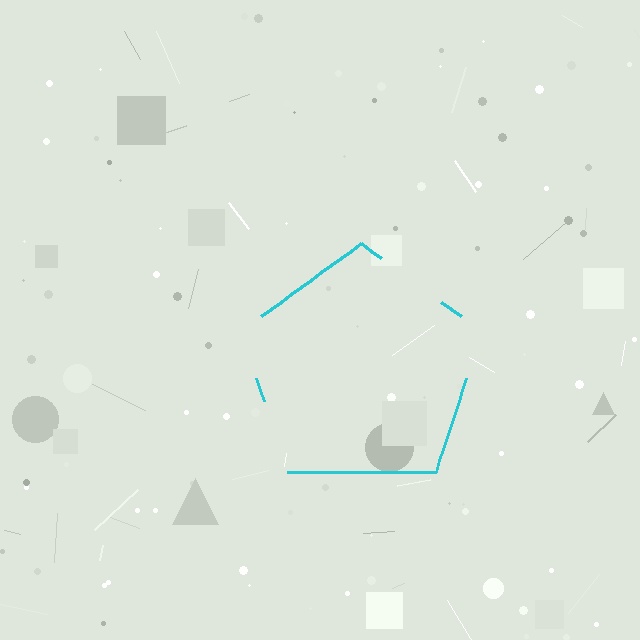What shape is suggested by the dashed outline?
The dashed outline suggests a pentagon.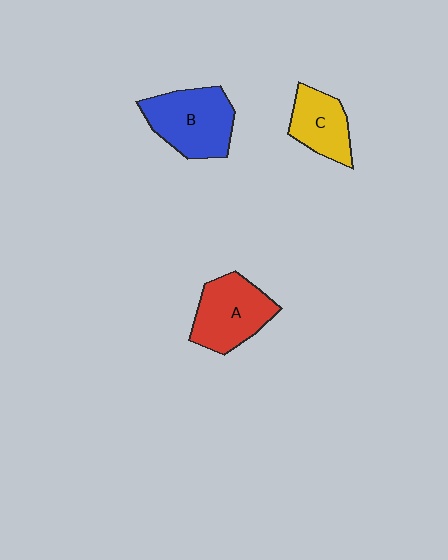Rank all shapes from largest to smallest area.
From largest to smallest: B (blue), A (red), C (yellow).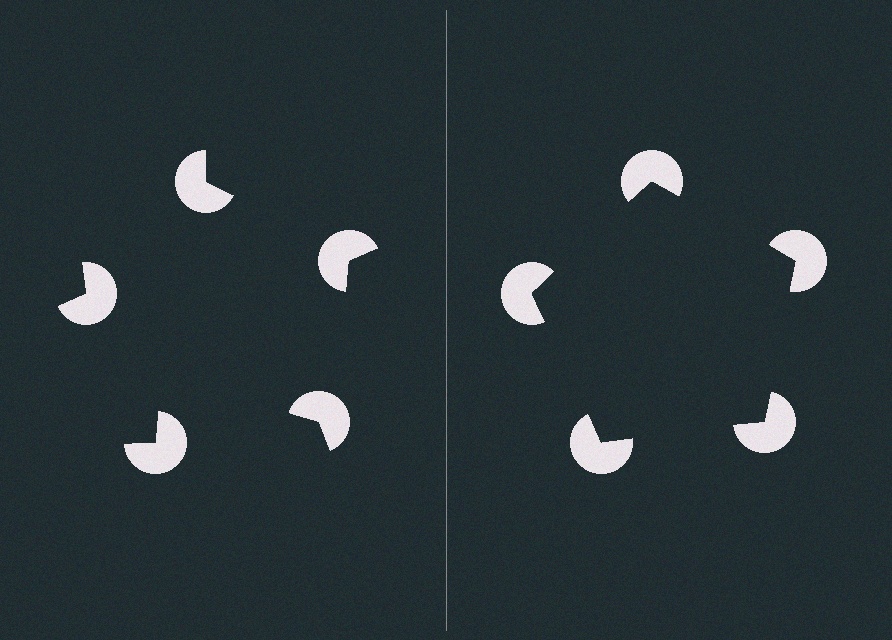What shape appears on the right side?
An illusory pentagon.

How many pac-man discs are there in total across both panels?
10 — 5 on each side.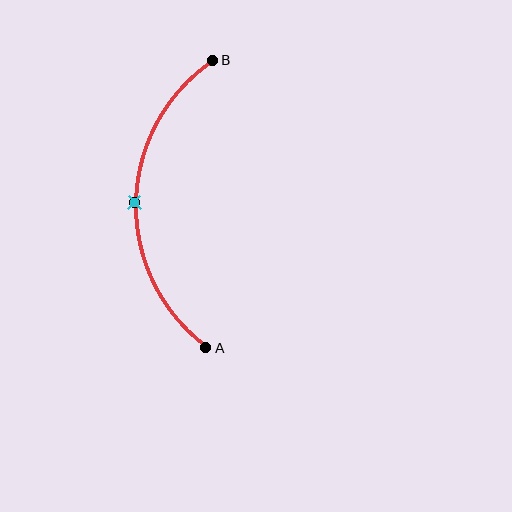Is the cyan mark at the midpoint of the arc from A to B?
Yes. The cyan mark lies on the arc at equal arc-length from both A and B — it is the arc midpoint.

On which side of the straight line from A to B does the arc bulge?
The arc bulges to the left of the straight line connecting A and B.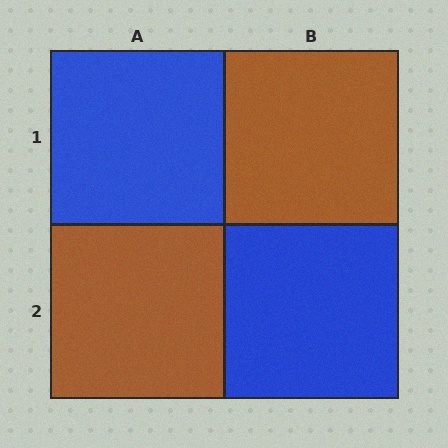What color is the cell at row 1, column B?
Brown.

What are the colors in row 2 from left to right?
Brown, blue.